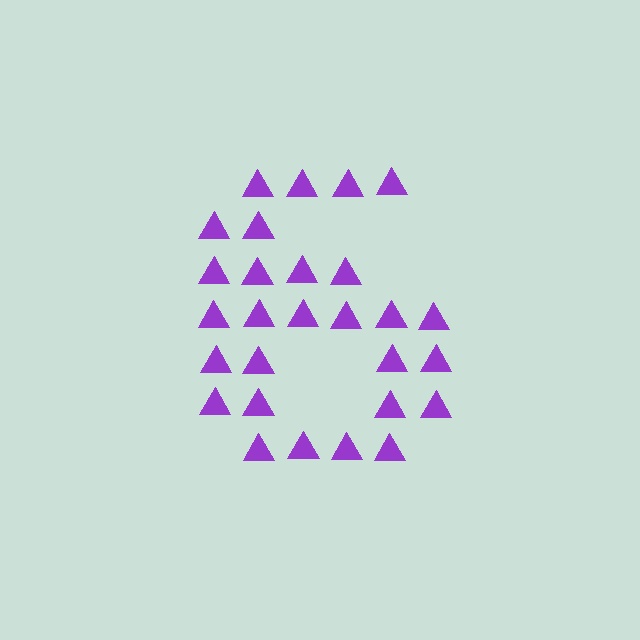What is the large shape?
The large shape is the digit 6.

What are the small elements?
The small elements are triangles.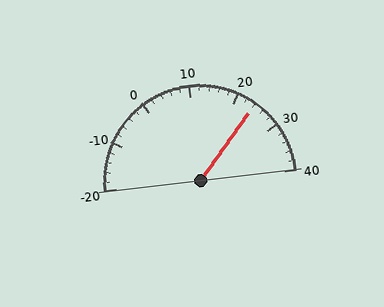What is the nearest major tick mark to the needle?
The nearest major tick mark is 20.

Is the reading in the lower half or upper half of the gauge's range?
The reading is in the upper half of the range (-20 to 40).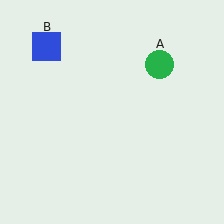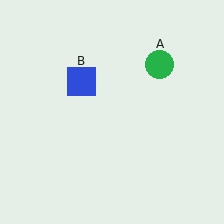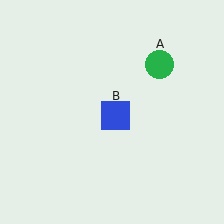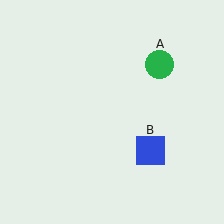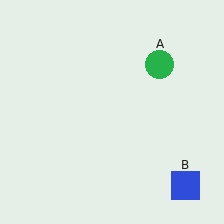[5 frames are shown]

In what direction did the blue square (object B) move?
The blue square (object B) moved down and to the right.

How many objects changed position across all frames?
1 object changed position: blue square (object B).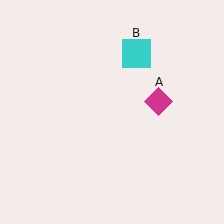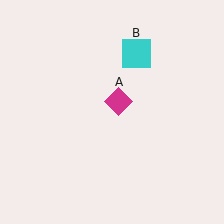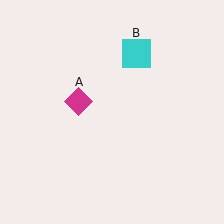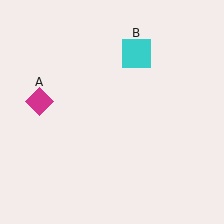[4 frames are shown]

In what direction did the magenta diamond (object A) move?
The magenta diamond (object A) moved left.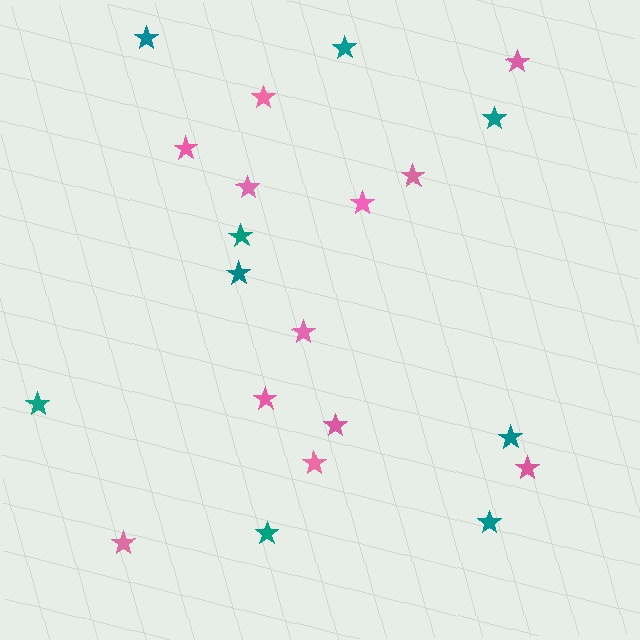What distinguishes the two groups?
There are 2 groups: one group of teal stars (9) and one group of pink stars (12).